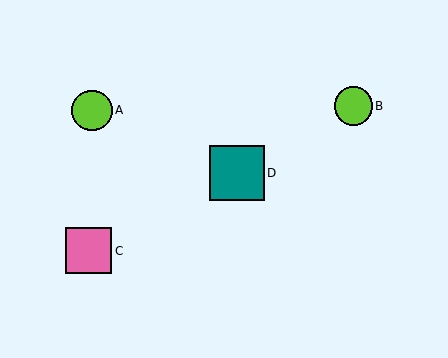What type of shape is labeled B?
Shape B is a lime circle.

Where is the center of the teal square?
The center of the teal square is at (237, 173).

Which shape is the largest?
The teal square (labeled D) is the largest.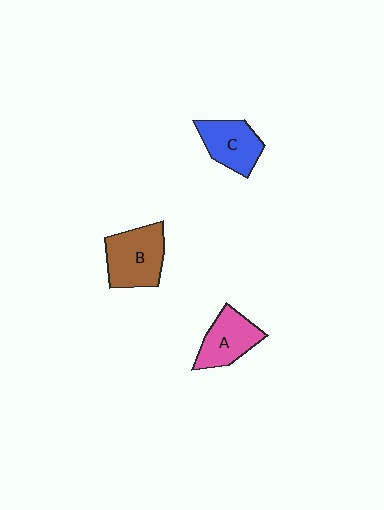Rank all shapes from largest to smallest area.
From largest to smallest: B (brown), C (blue), A (pink).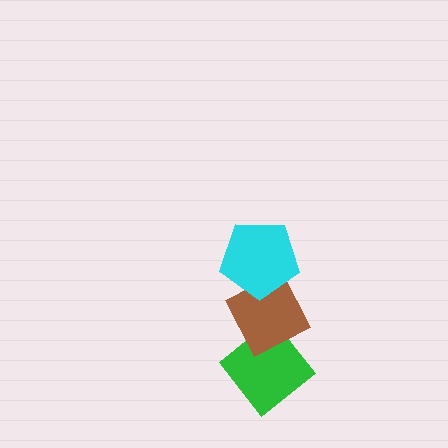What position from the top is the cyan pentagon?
The cyan pentagon is 1st from the top.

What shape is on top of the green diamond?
The brown diamond is on top of the green diamond.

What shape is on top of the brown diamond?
The cyan pentagon is on top of the brown diamond.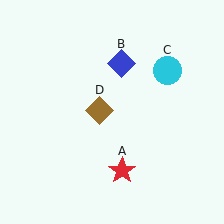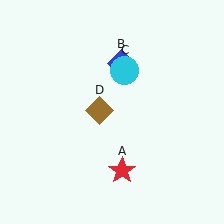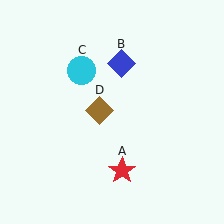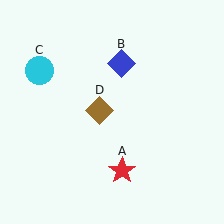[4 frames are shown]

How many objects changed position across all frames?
1 object changed position: cyan circle (object C).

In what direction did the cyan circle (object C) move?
The cyan circle (object C) moved left.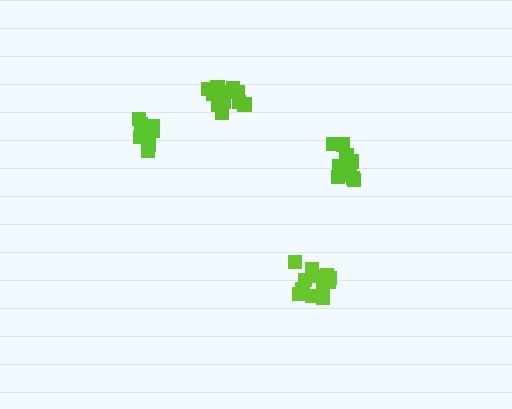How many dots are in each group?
Group 1: 13 dots, Group 2: 12 dots, Group 3: 10 dots, Group 4: 12 dots (47 total).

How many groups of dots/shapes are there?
There are 4 groups.